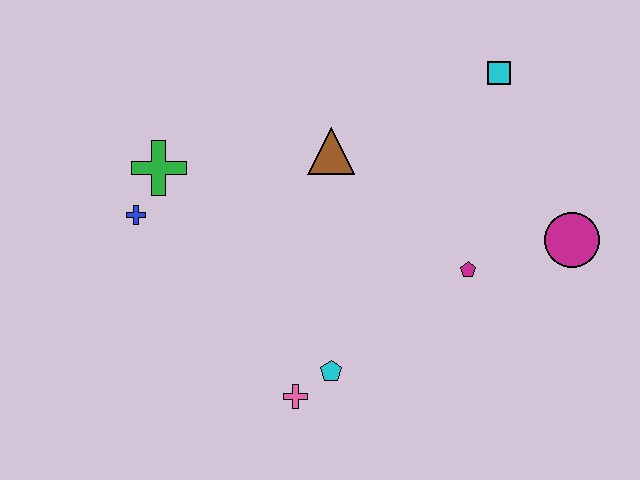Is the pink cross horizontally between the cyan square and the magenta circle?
No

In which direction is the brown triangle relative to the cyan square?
The brown triangle is to the left of the cyan square.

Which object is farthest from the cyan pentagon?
The cyan square is farthest from the cyan pentagon.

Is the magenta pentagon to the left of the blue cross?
No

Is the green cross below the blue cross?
No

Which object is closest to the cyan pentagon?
The pink cross is closest to the cyan pentagon.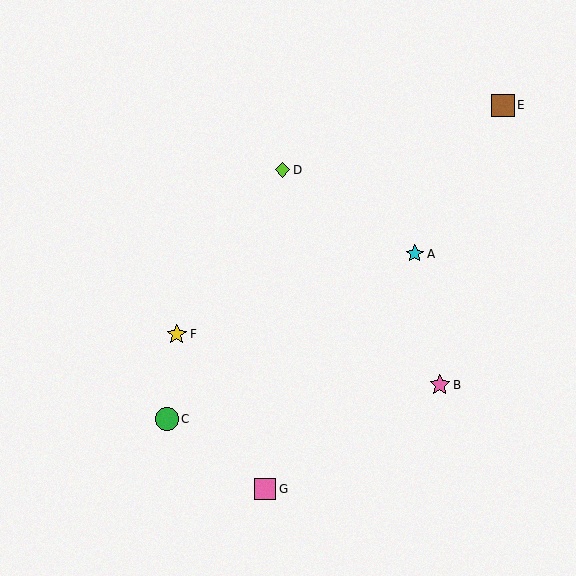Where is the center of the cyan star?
The center of the cyan star is at (415, 254).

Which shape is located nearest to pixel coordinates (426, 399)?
The pink star (labeled B) at (440, 385) is nearest to that location.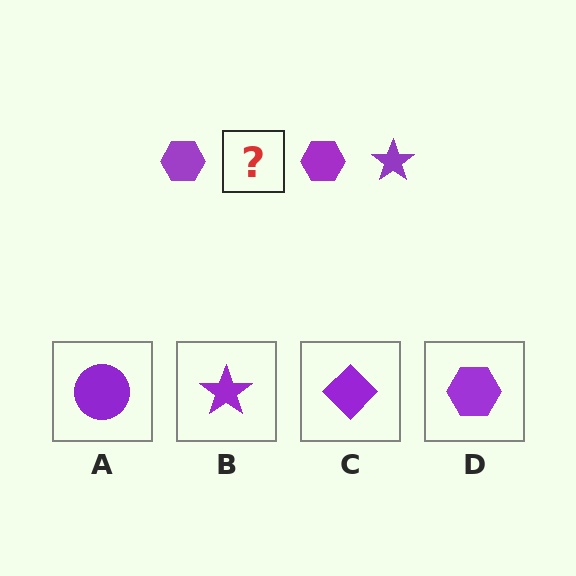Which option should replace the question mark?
Option B.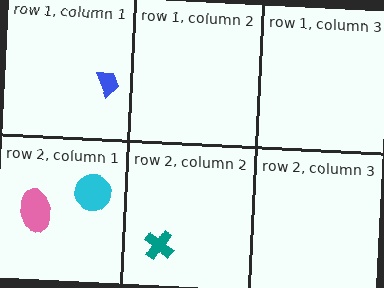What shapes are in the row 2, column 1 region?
The cyan circle, the pink ellipse.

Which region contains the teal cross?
The row 2, column 2 region.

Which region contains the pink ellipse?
The row 2, column 1 region.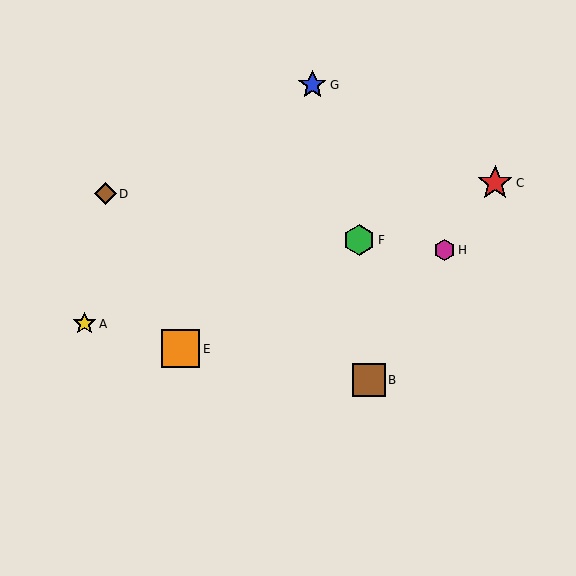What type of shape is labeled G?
Shape G is a blue star.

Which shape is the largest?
The orange square (labeled E) is the largest.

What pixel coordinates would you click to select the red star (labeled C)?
Click at (495, 183) to select the red star C.